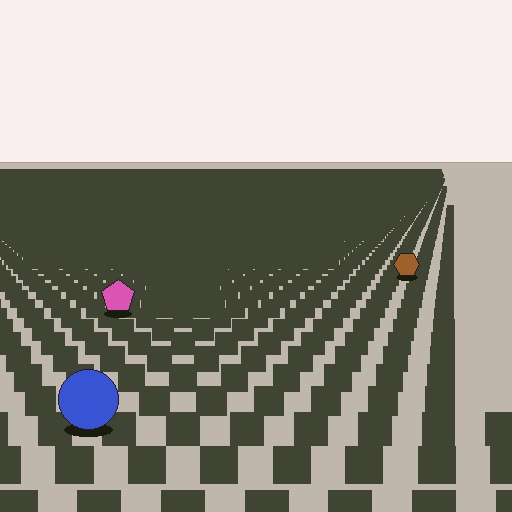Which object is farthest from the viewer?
The brown hexagon is farthest from the viewer. It appears smaller and the ground texture around it is denser.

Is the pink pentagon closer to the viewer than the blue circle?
No. The blue circle is closer — you can tell from the texture gradient: the ground texture is coarser near it.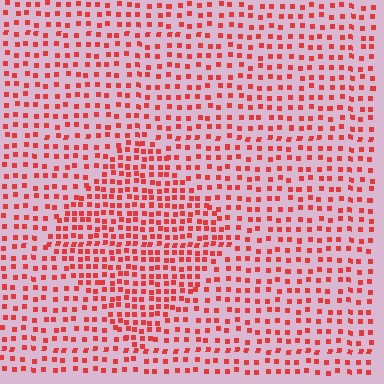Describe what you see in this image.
The image contains small red elements arranged at two different densities. A diamond-shaped region is visible where the elements are more densely packed than the surrounding area.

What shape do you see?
I see a diamond.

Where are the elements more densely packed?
The elements are more densely packed inside the diamond boundary.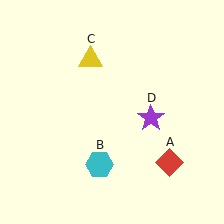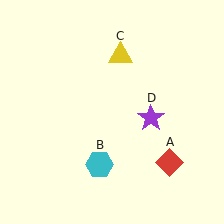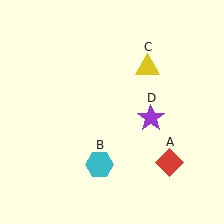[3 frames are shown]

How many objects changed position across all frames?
1 object changed position: yellow triangle (object C).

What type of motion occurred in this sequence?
The yellow triangle (object C) rotated clockwise around the center of the scene.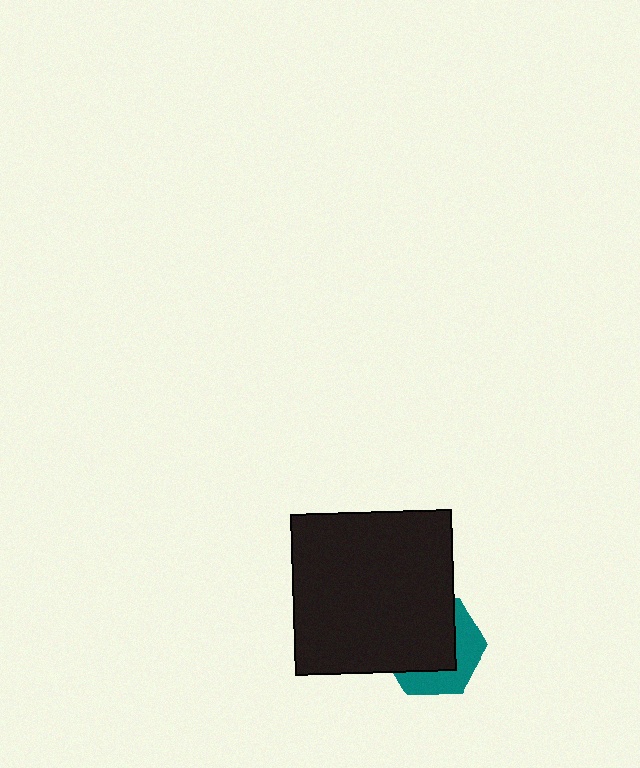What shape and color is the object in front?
The object in front is a black square.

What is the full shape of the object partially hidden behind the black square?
The partially hidden object is a teal hexagon.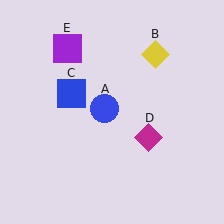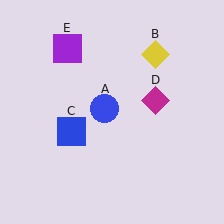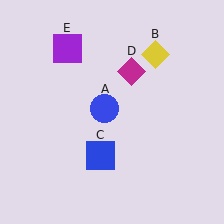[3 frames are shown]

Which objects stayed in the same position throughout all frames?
Blue circle (object A) and yellow diamond (object B) and purple square (object E) remained stationary.